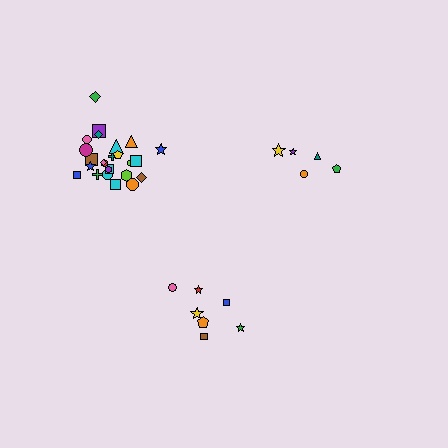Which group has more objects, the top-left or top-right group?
The top-left group.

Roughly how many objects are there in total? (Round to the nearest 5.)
Roughly 35 objects in total.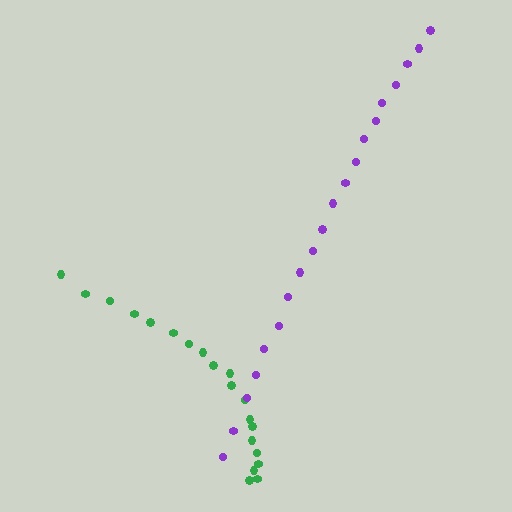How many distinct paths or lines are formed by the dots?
There are 2 distinct paths.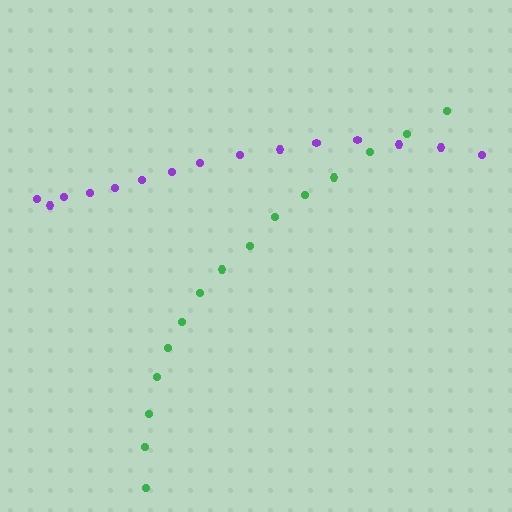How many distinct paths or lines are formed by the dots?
There are 2 distinct paths.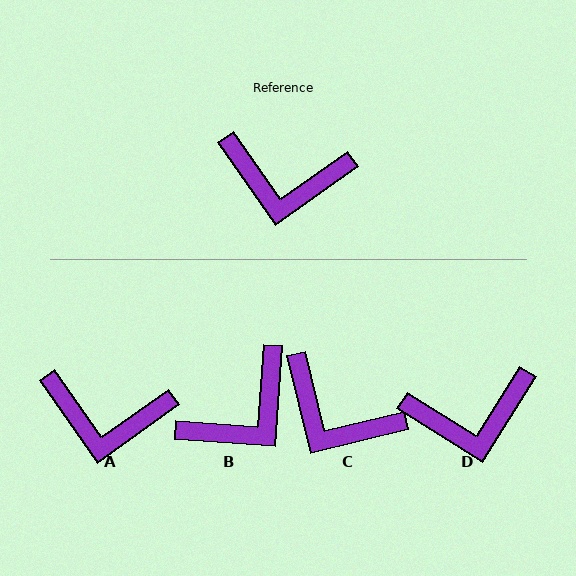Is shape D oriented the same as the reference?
No, it is off by about 23 degrees.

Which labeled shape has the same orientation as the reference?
A.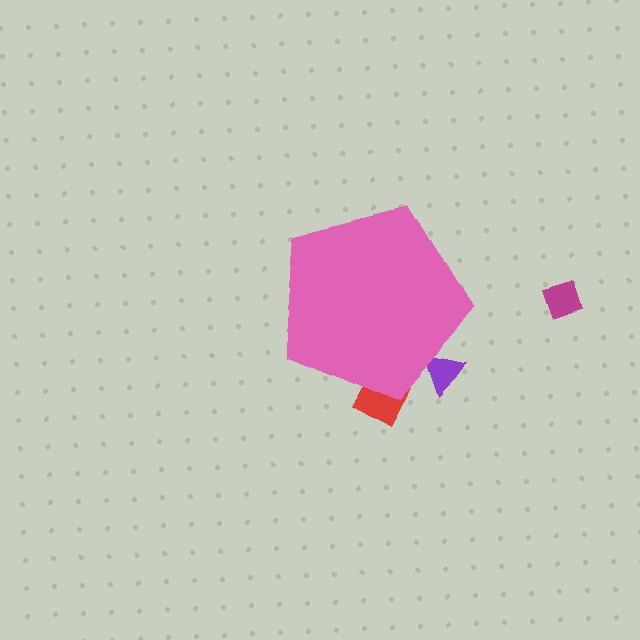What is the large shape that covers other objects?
A pink pentagon.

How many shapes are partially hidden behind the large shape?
2 shapes are partially hidden.